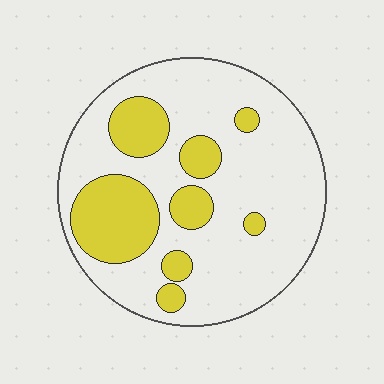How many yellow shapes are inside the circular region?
8.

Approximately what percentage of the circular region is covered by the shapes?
Approximately 25%.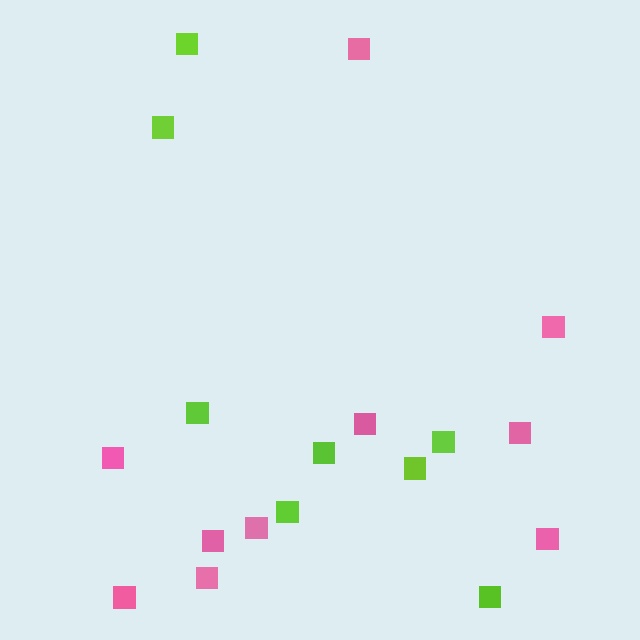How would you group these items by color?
There are 2 groups: one group of pink squares (10) and one group of lime squares (8).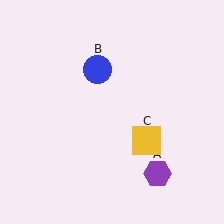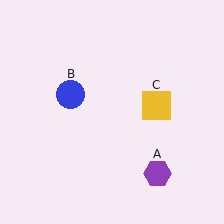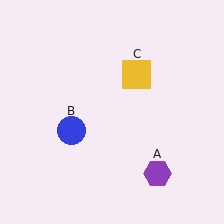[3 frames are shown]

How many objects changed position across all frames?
2 objects changed position: blue circle (object B), yellow square (object C).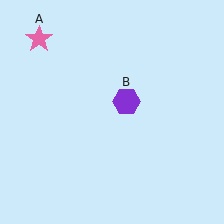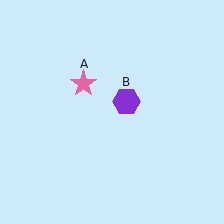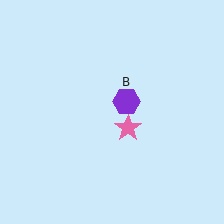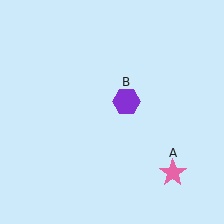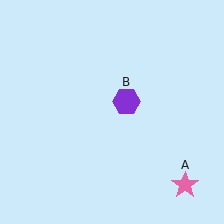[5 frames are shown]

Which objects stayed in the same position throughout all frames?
Purple hexagon (object B) remained stationary.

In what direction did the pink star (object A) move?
The pink star (object A) moved down and to the right.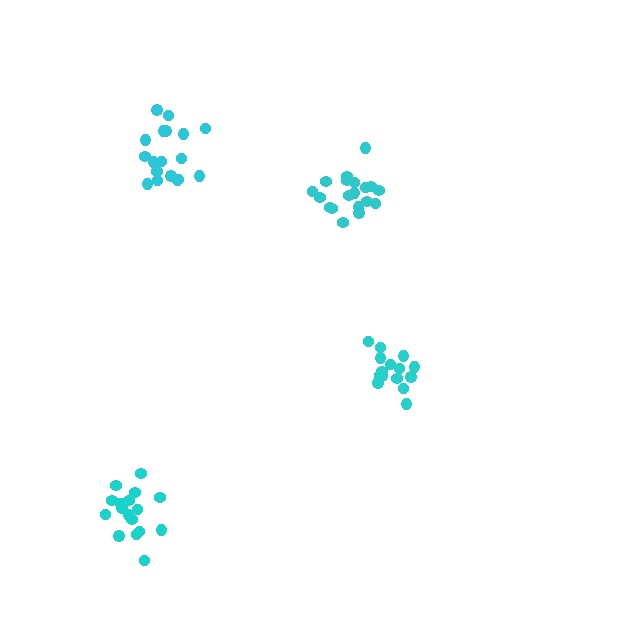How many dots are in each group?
Group 1: 17 dots, Group 2: 15 dots, Group 3: 18 dots, Group 4: 19 dots (69 total).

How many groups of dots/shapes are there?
There are 4 groups.